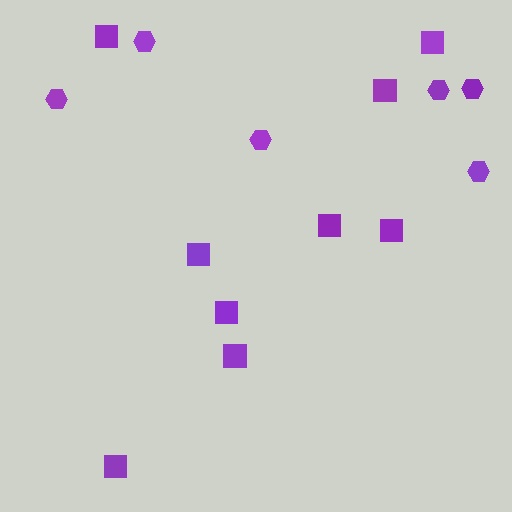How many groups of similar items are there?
There are 2 groups: one group of squares (9) and one group of hexagons (6).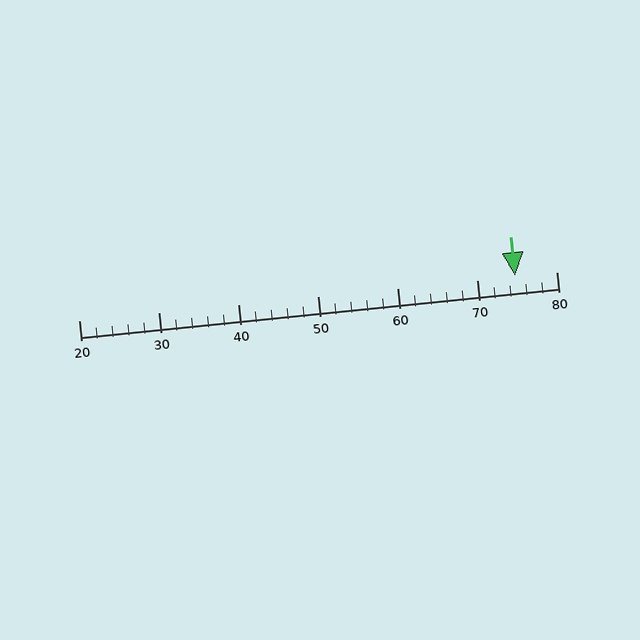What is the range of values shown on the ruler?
The ruler shows values from 20 to 80.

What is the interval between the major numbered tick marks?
The major tick marks are spaced 10 units apart.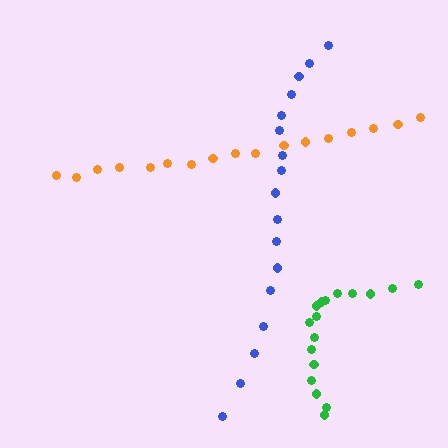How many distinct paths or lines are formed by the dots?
There are 3 distinct paths.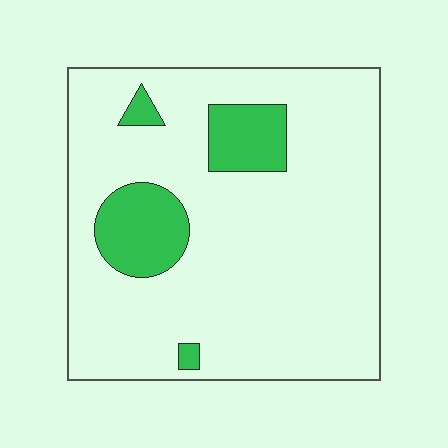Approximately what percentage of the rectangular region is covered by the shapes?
Approximately 15%.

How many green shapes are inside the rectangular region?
4.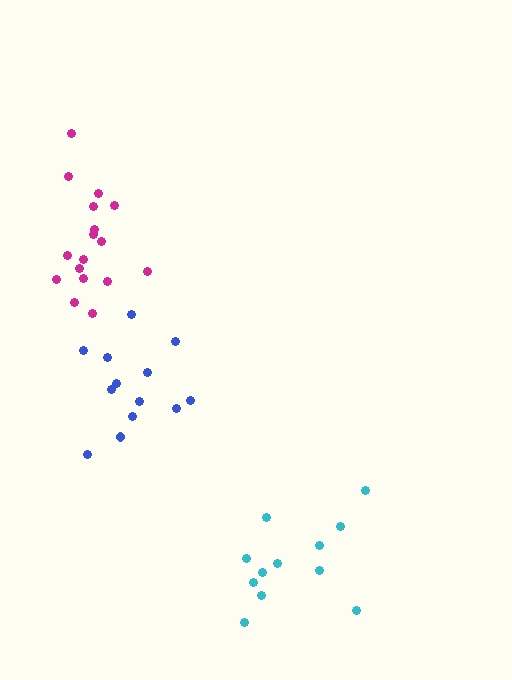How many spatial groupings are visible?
There are 3 spatial groupings.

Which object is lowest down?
The cyan cluster is bottommost.